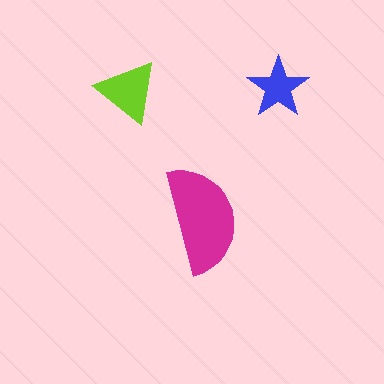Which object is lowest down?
The magenta semicircle is bottommost.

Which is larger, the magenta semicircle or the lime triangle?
The magenta semicircle.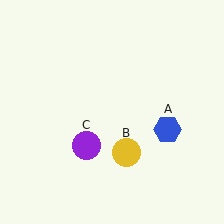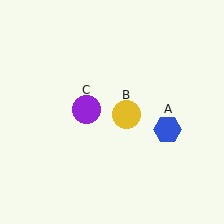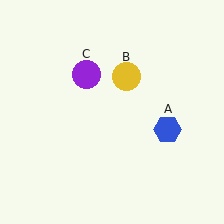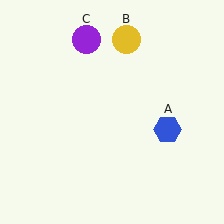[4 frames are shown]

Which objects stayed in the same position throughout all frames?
Blue hexagon (object A) remained stationary.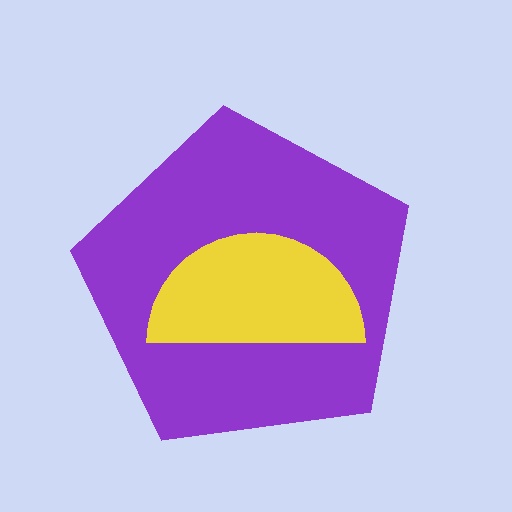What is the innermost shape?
The yellow semicircle.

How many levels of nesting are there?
2.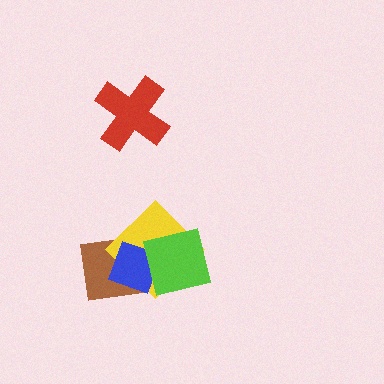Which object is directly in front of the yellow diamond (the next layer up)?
The blue diamond is directly in front of the yellow diamond.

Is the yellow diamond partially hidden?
Yes, it is partially covered by another shape.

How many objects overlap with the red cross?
0 objects overlap with the red cross.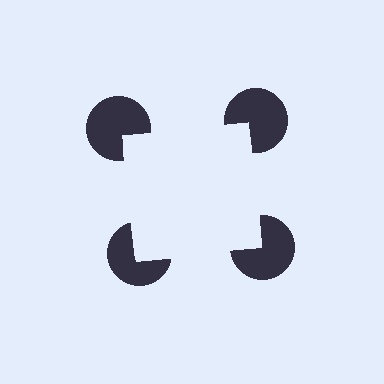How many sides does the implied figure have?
4 sides.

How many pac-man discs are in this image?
There are 4 — one at each vertex of the illusory square.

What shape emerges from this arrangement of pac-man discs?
An illusory square — its edges are inferred from the aligned wedge cuts in the pac-man discs, not physically drawn.